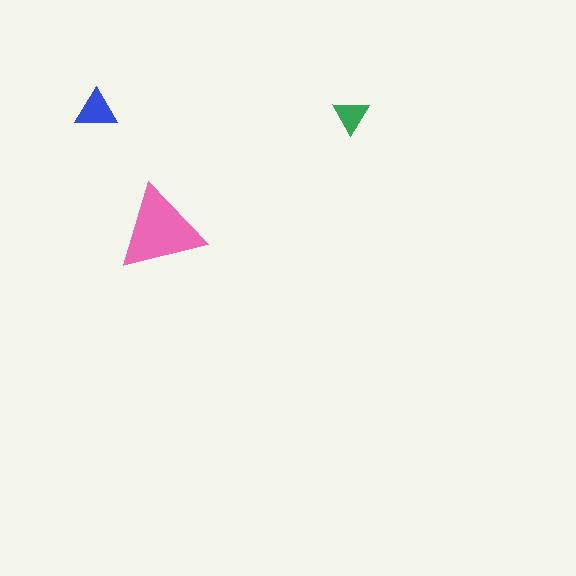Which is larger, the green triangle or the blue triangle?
The blue one.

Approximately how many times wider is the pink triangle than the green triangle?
About 2.5 times wider.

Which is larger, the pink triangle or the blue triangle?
The pink one.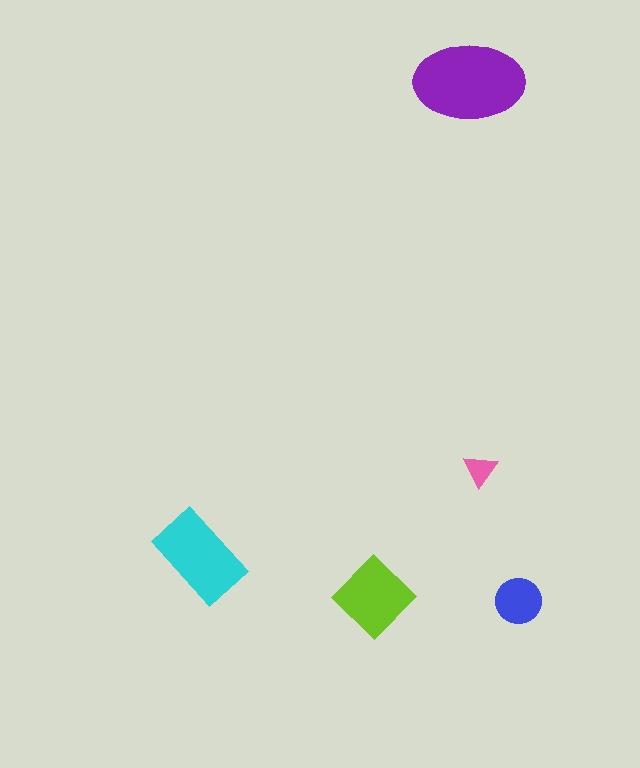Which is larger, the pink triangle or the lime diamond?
The lime diamond.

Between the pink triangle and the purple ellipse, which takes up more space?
The purple ellipse.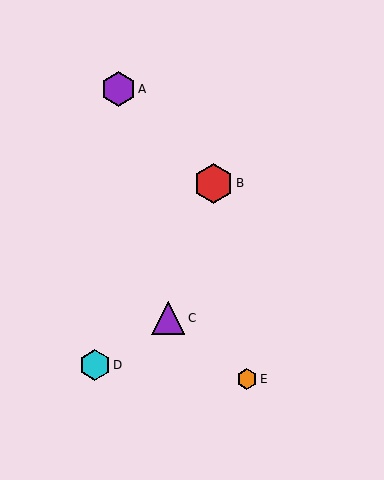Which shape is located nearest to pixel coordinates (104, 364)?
The cyan hexagon (labeled D) at (95, 365) is nearest to that location.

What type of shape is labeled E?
Shape E is an orange hexagon.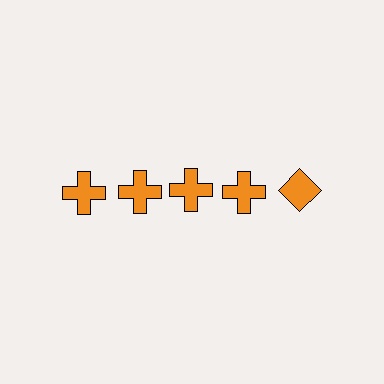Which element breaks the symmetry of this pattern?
The orange diamond in the top row, rightmost column breaks the symmetry. All other shapes are orange crosses.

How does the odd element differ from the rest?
It has a different shape: diamond instead of cross.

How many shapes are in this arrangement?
There are 5 shapes arranged in a grid pattern.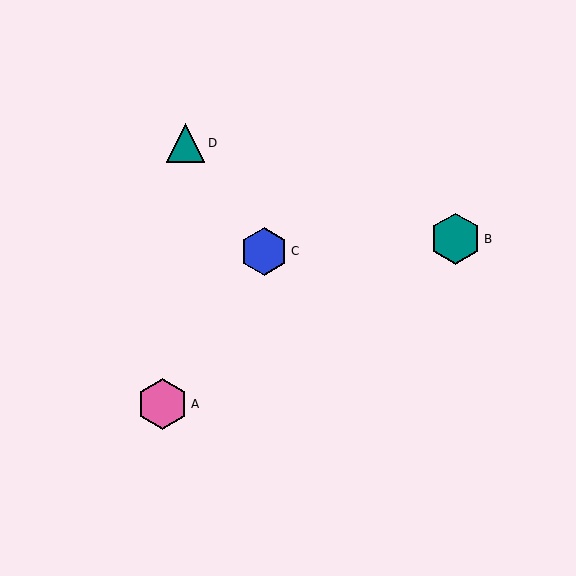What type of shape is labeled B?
Shape B is a teal hexagon.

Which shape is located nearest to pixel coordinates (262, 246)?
The blue hexagon (labeled C) at (264, 251) is nearest to that location.